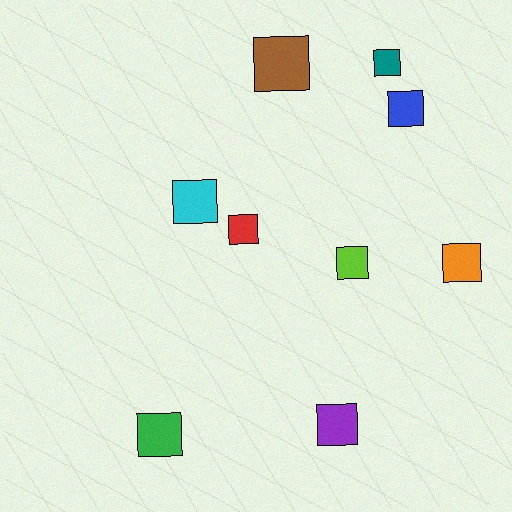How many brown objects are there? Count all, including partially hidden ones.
There is 1 brown object.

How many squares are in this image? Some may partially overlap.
There are 9 squares.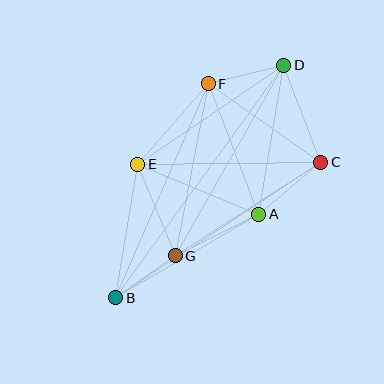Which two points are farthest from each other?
Points B and D are farthest from each other.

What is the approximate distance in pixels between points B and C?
The distance between B and C is approximately 246 pixels.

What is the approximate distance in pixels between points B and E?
The distance between B and E is approximately 135 pixels.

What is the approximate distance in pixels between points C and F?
The distance between C and F is approximately 137 pixels.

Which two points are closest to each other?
Points B and G are closest to each other.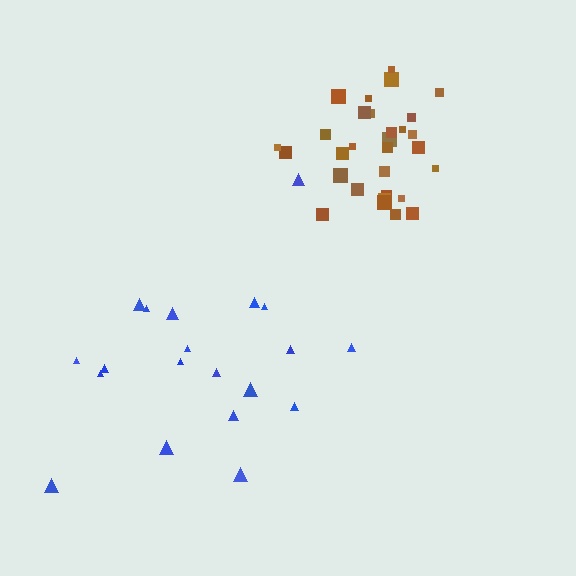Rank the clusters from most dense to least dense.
brown, blue.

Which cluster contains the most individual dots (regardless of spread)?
Brown (30).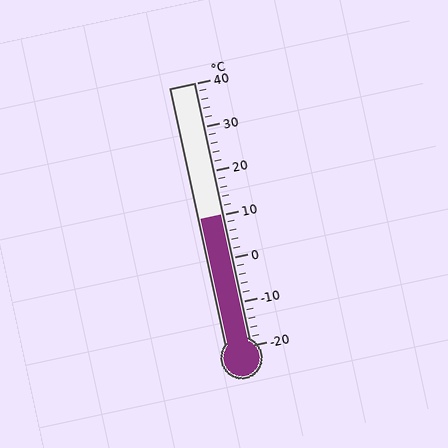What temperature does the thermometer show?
The thermometer shows approximately 10°C.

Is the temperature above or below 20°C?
The temperature is below 20°C.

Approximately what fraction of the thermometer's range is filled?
The thermometer is filled to approximately 50% of its range.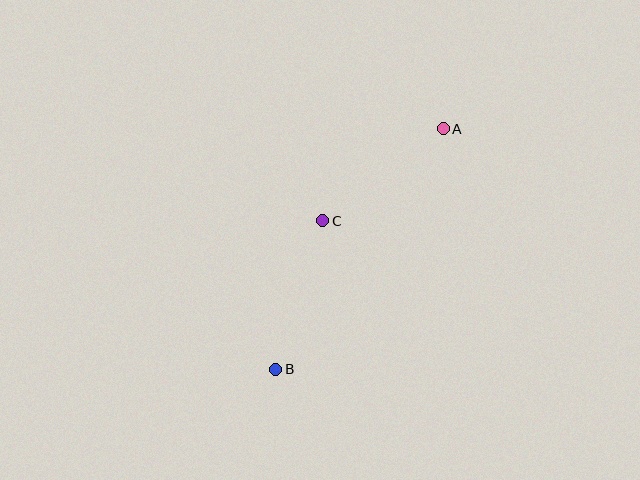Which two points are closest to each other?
Points A and C are closest to each other.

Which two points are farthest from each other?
Points A and B are farthest from each other.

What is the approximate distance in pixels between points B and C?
The distance between B and C is approximately 156 pixels.